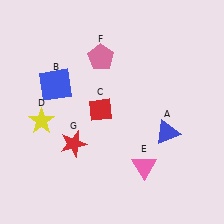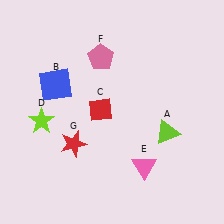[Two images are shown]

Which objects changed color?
A changed from blue to lime. D changed from yellow to lime.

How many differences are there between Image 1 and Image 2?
There are 2 differences between the two images.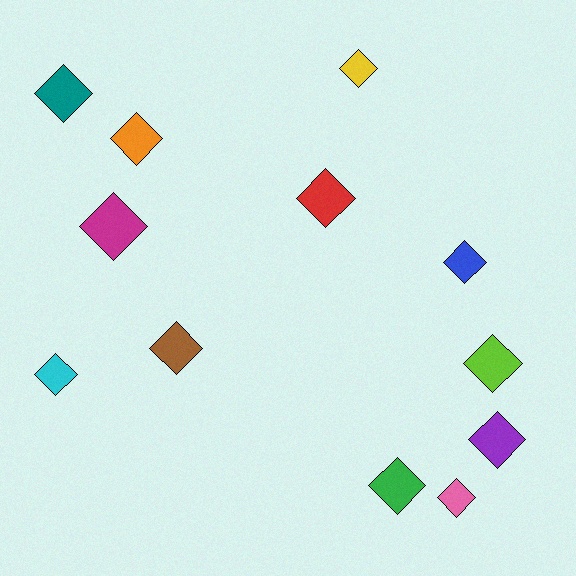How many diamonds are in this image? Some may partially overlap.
There are 12 diamonds.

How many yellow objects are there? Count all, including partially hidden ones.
There is 1 yellow object.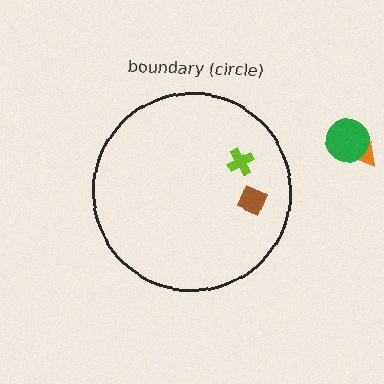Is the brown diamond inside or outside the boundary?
Inside.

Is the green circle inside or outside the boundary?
Outside.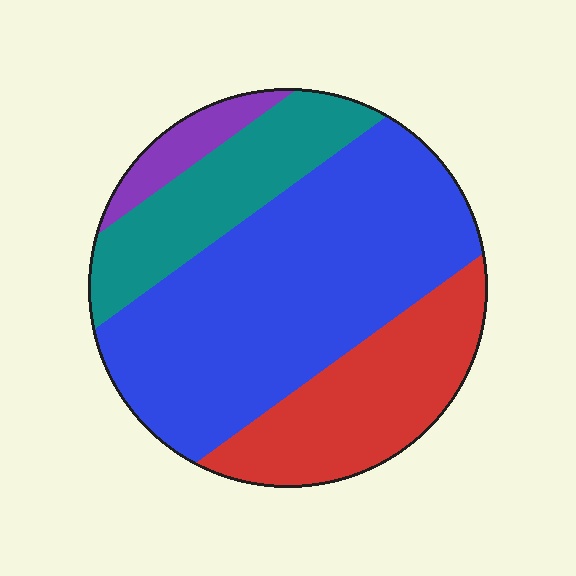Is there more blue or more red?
Blue.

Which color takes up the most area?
Blue, at roughly 50%.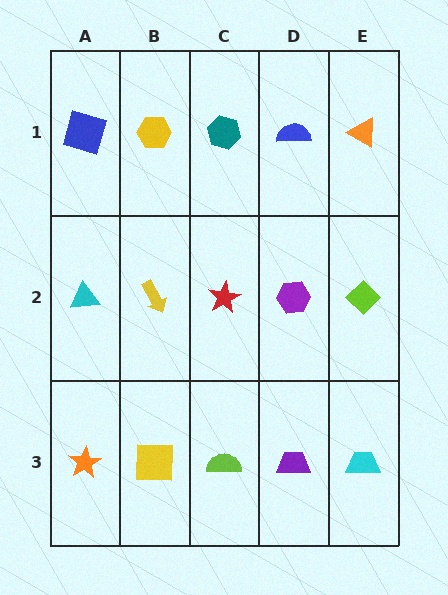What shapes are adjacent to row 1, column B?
A yellow arrow (row 2, column B), a blue square (row 1, column A), a teal hexagon (row 1, column C).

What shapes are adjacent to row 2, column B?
A yellow hexagon (row 1, column B), a yellow square (row 3, column B), a cyan triangle (row 2, column A), a red star (row 2, column C).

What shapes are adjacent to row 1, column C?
A red star (row 2, column C), a yellow hexagon (row 1, column B), a blue semicircle (row 1, column D).